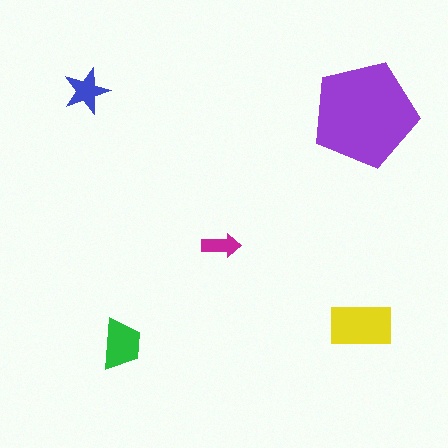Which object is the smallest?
The magenta arrow.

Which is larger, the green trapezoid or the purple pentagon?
The purple pentagon.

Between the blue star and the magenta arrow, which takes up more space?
The blue star.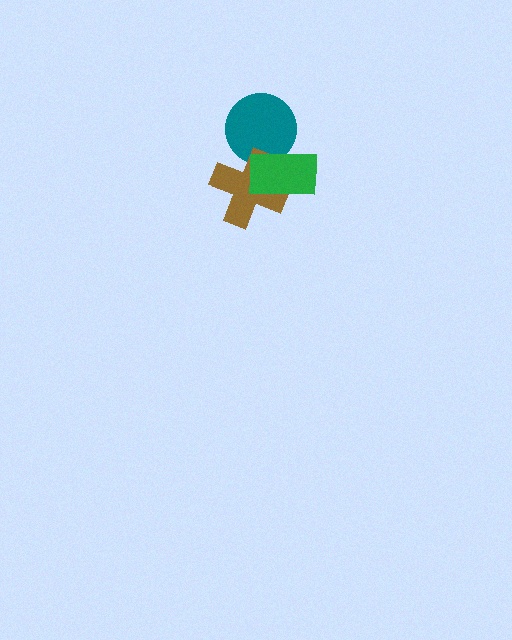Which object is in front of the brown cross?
The green rectangle is in front of the brown cross.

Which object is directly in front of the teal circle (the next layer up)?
The brown cross is directly in front of the teal circle.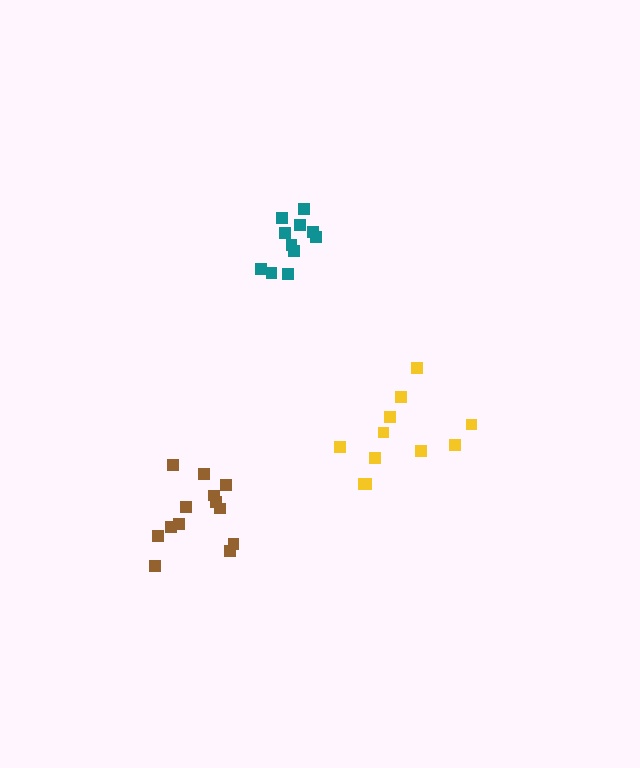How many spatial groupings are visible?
There are 3 spatial groupings.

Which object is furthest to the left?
The brown cluster is leftmost.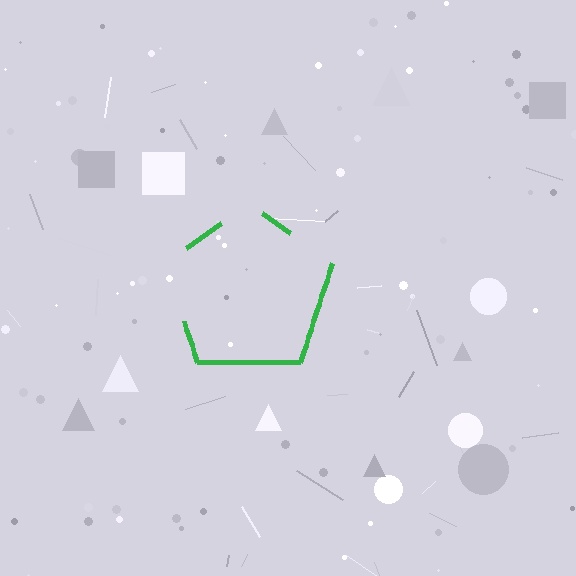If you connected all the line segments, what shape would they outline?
They would outline a pentagon.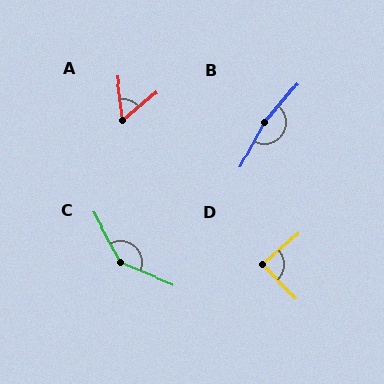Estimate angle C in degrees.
Approximately 140 degrees.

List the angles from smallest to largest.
A (58°), D (87°), C (140°), B (167°).